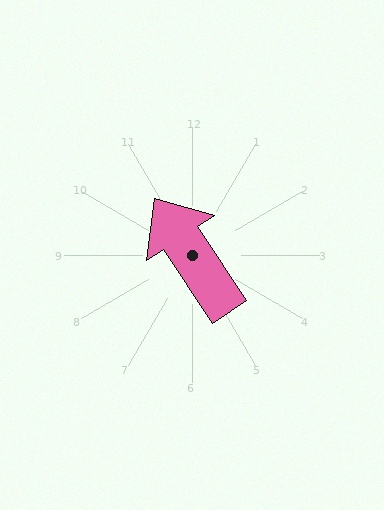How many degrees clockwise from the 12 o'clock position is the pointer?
Approximately 327 degrees.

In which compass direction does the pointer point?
Northwest.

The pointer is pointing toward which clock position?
Roughly 11 o'clock.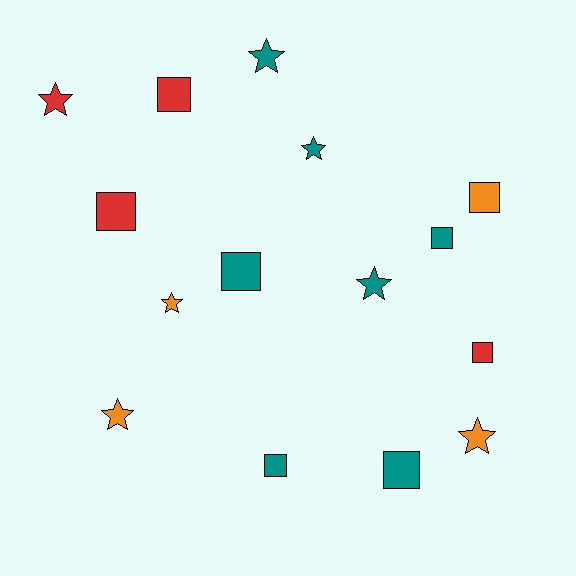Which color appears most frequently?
Teal, with 7 objects.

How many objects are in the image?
There are 15 objects.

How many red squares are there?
There are 3 red squares.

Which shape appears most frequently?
Square, with 8 objects.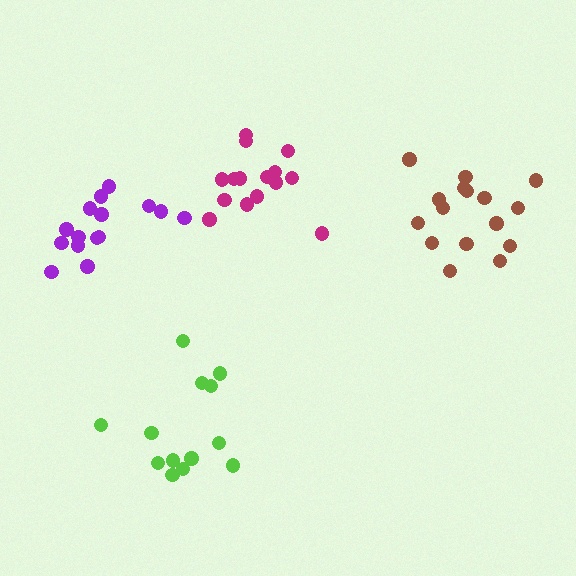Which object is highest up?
The magenta cluster is topmost.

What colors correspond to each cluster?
The clusters are colored: lime, purple, brown, magenta.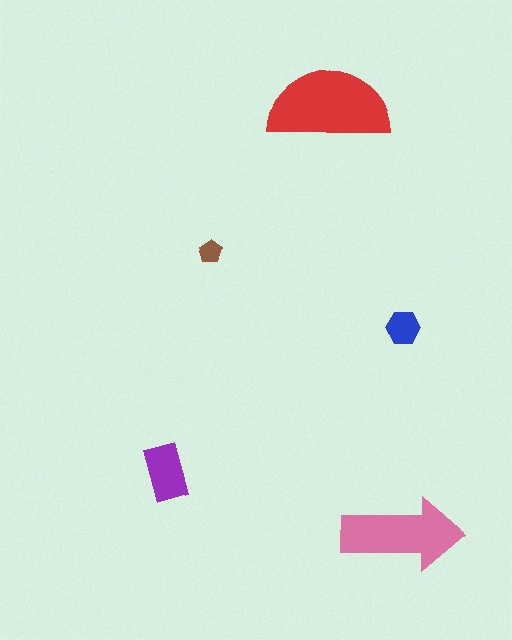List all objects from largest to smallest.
The red semicircle, the pink arrow, the purple rectangle, the blue hexagon, the brown pentagon.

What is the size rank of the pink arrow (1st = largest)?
2nd.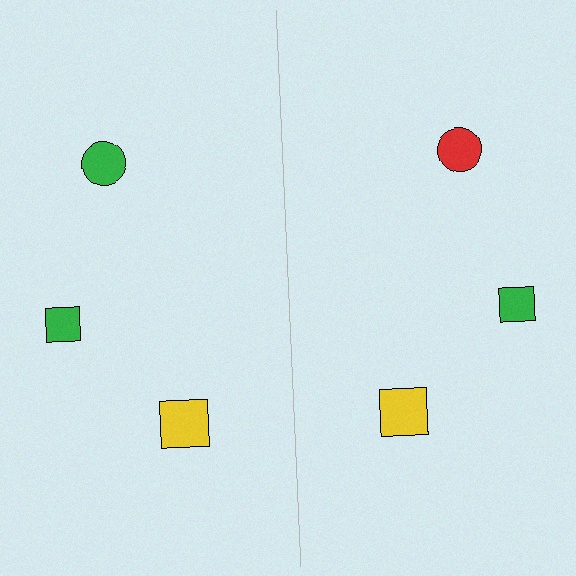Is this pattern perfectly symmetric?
No, the pattern is not perfectly symmetric. The red circle on the right side breaks the symmetry — its mirror counterpart is green.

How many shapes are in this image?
There are 6 shapes in this image.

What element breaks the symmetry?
The red circle on the right side breaks the symmetry — its mirror counterpart is green.